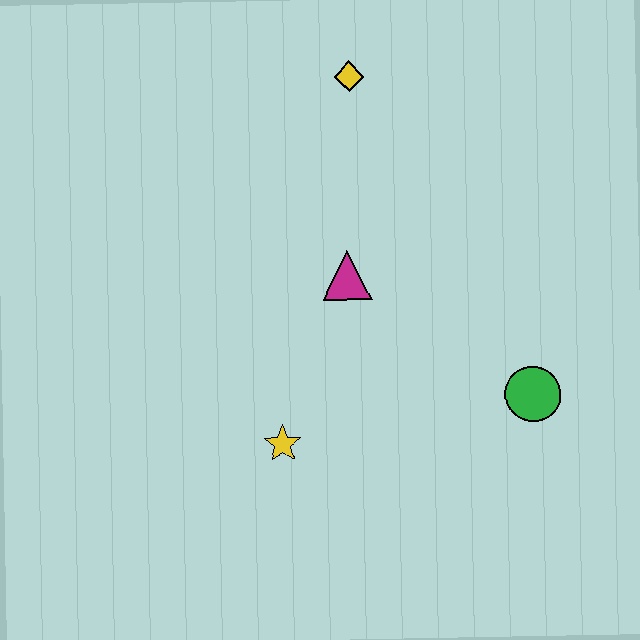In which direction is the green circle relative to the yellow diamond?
The green circle is below the yellow diamond.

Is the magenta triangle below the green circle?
No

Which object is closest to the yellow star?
The magenta triangle is closest to the yellow star.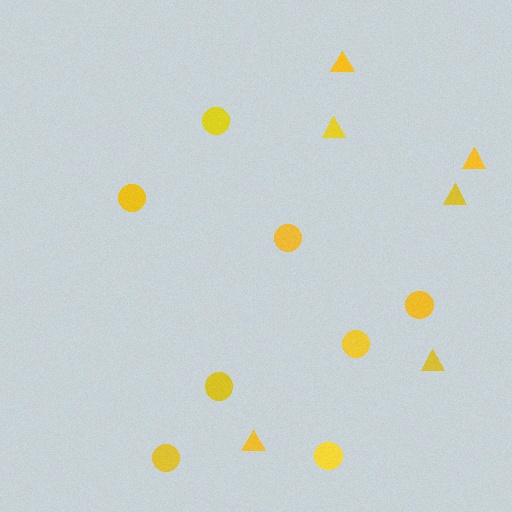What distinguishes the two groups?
There are 2 groups: one group of circles (8) and one group of triangles (6).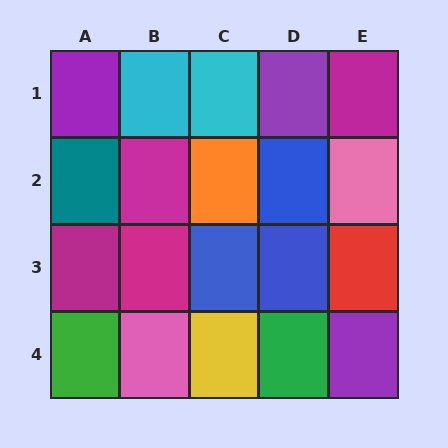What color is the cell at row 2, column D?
Blue.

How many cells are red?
1 cell is red.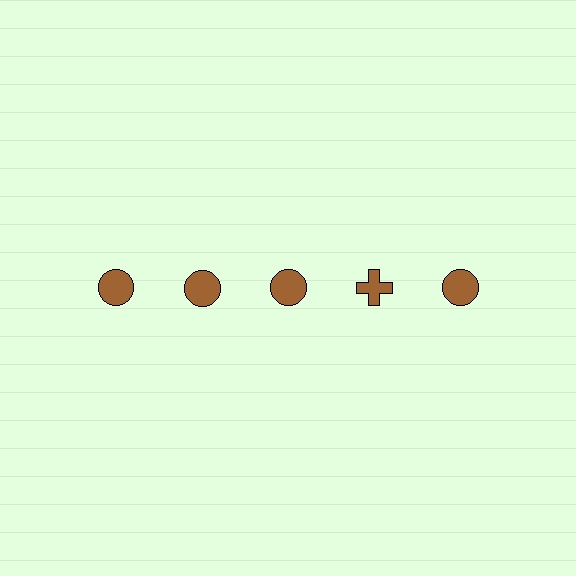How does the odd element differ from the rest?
It has a different shape: cross instead of circle.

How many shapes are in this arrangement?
There are 5 shapes arranged in a grid pattern.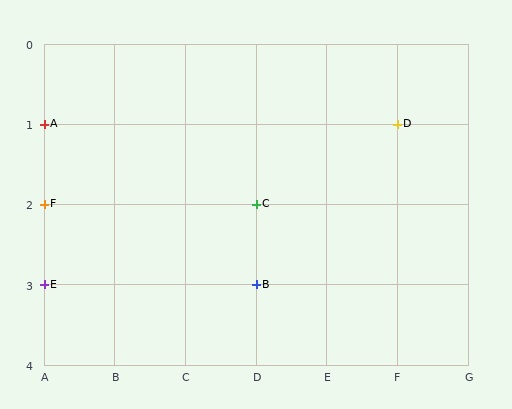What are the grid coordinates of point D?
Point D is at grid coordinates (F, 1).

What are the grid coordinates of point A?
Point A is at grid coordinates (A, 1).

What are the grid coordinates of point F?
Point F is at grid coordinates (A, 2).